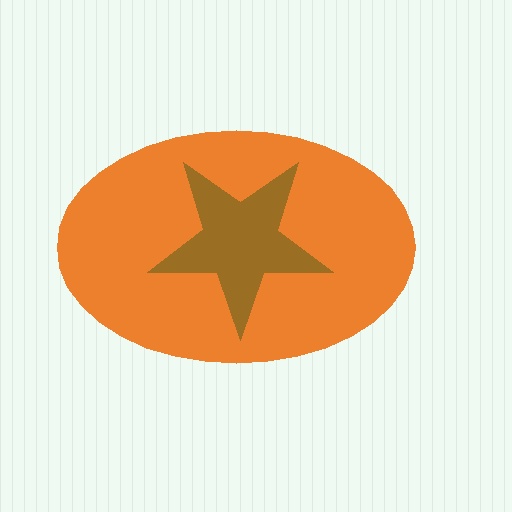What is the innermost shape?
The brown star.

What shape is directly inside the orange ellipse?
The brown star.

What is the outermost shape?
The orange ellipse.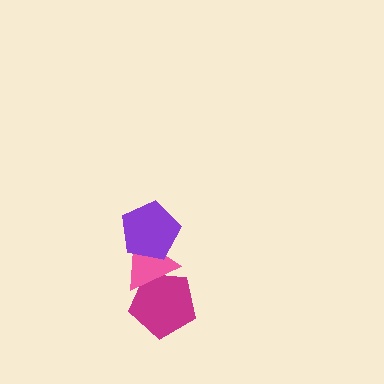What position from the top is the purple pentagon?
The purple pentagon is 1st from the top.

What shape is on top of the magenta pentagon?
The pink triangle is on top of the magenta pentagon.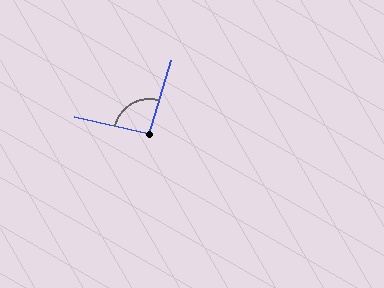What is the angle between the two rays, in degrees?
Approximately 94 degrees.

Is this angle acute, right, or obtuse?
It is approximately a right angle.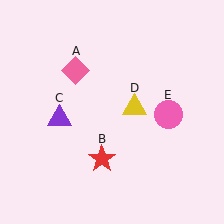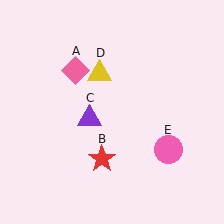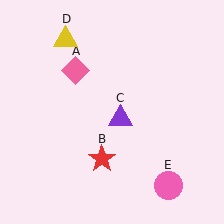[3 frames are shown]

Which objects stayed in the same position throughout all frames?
Pink diamond (object A) and red star (object B) remained stationary.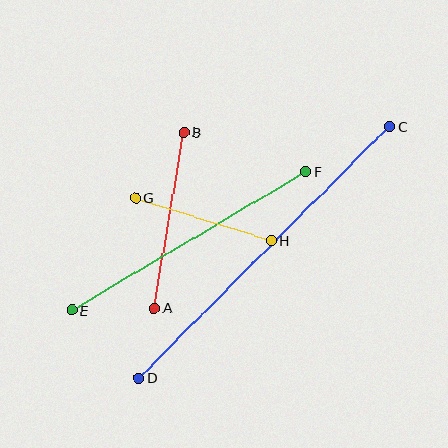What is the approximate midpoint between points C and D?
The midpoint is at approximately (264, 252) pixels.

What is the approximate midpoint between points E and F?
The midpoint is at approximately (189, 241) pixels.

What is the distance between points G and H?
The distance is approximately 141 pixels.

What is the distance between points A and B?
The distance is approximately 178 pixels.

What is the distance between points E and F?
The distance is approximately 272 pixels.